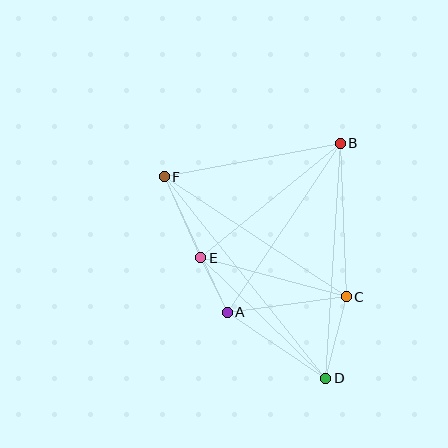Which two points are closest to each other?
Points A and E are closest to each other.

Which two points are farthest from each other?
Points D and F are farthest from each other.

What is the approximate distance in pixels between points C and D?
The distance between C and D is approximately 84 pixels.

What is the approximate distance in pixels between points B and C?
The distance between B and C is approximately 153 pixels.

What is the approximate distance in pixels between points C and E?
The distance between C and E is approximately 150 pixels.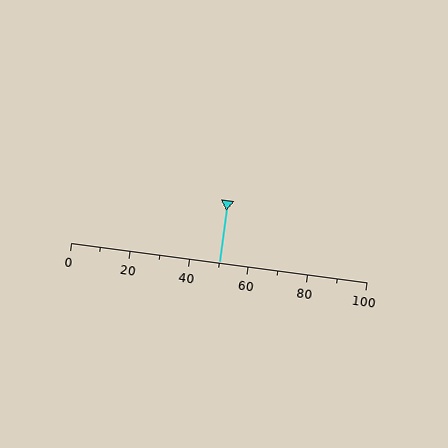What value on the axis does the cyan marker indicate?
The marker indicates approximately 50.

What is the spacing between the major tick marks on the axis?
The major ticks are spaced 20 apart.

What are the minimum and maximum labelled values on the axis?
The axis runs from 0 to 100.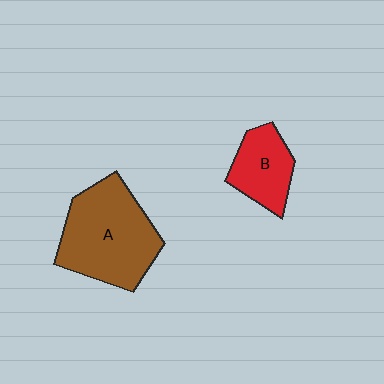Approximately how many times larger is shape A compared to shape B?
Approximately 2.0 times.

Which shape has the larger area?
Shape A (brown).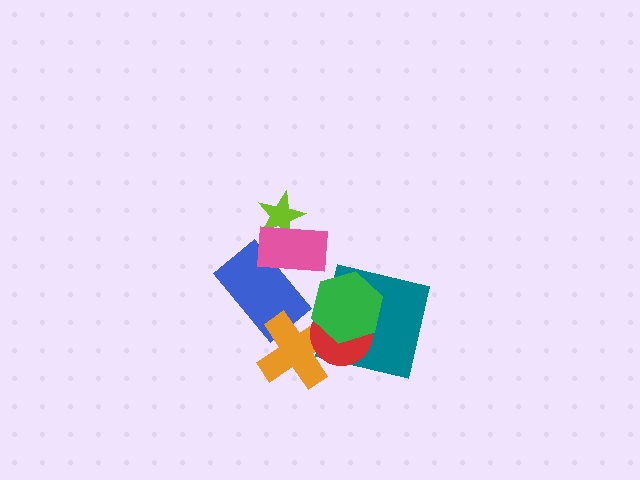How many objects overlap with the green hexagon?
3 objects overlap with the green hexagon.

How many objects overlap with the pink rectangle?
2 objects overlap with the pink rectangle.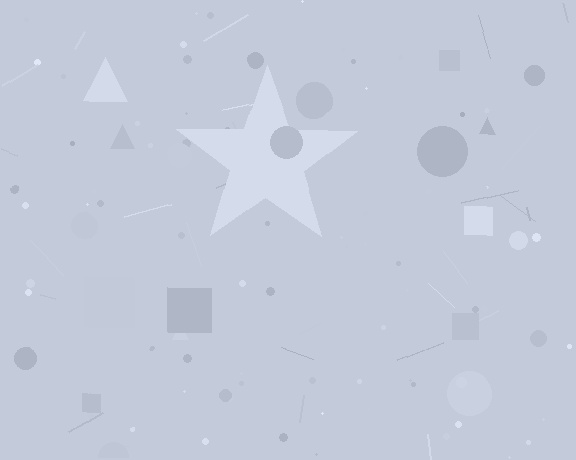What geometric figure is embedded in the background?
A star is embedded in the background.